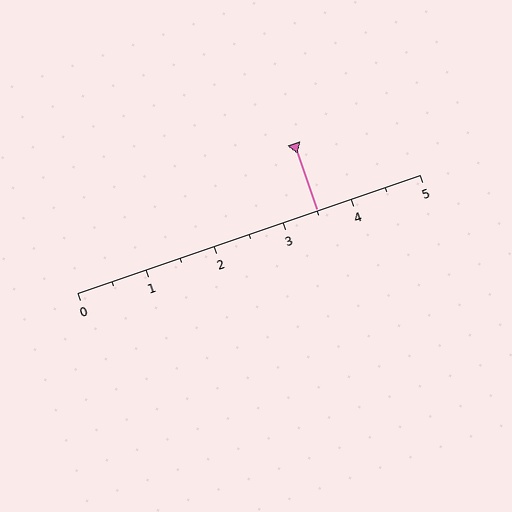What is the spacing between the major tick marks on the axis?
The major ticks are spaced 1 apart.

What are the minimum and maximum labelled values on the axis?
The axis runs from 0 to 5.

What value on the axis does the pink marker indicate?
The marker indicates approximately 3.5.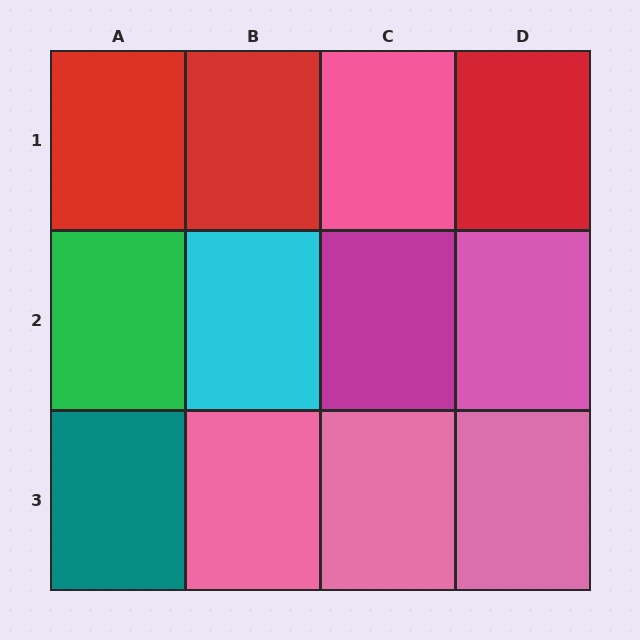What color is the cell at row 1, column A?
Red.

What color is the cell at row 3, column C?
Pink.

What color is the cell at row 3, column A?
Teal.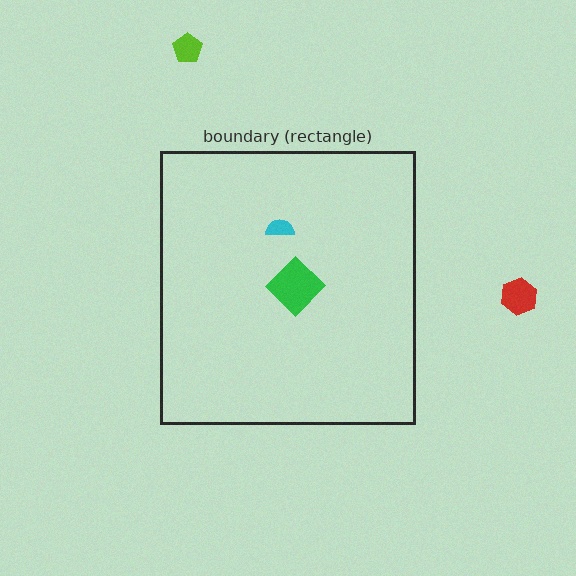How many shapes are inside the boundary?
2 inside, 2 outside.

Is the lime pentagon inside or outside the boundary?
Outside.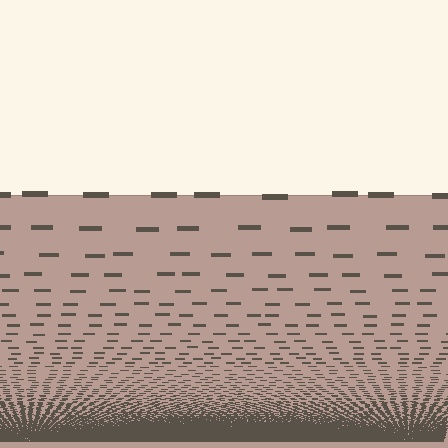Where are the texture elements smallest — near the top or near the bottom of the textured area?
Near the bottom.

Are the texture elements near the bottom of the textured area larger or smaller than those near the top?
Smaller. The gradient is inverted — elements near the bottom are smaller and denser.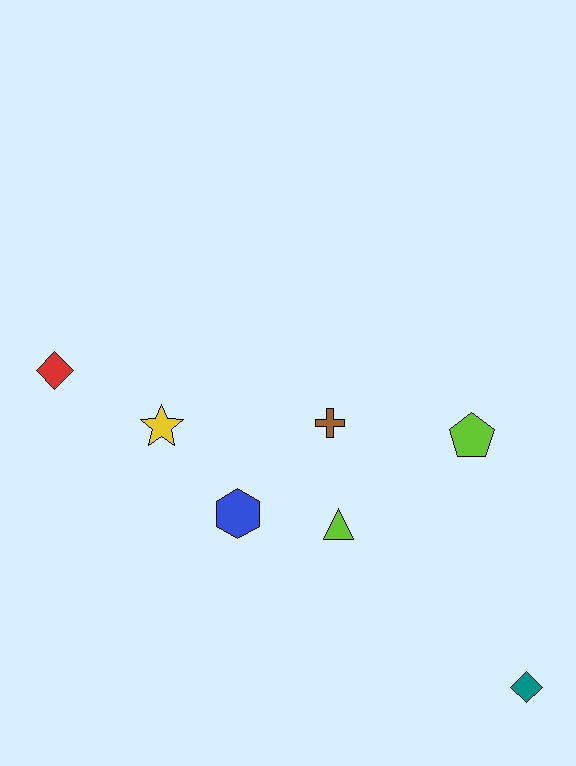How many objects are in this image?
There are 7 objects.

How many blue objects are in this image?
There is 1 blue object.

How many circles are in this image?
There are no circles.